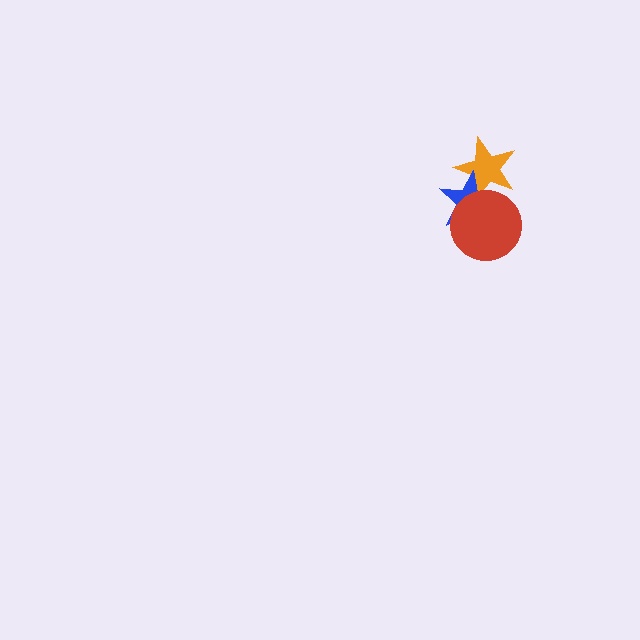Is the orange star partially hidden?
Yes, it is partially covered by another shape.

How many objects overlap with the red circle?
2 objects overlap with the red circle.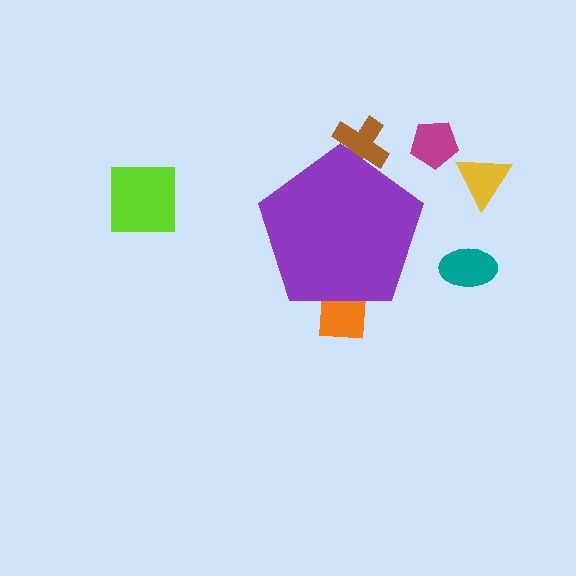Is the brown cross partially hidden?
Yes, the brown cross is partially hidden behind the purple pentagon.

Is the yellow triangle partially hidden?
No, the yellow triangle is fully visible.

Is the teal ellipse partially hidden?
No, the teal ellipse is fully visible.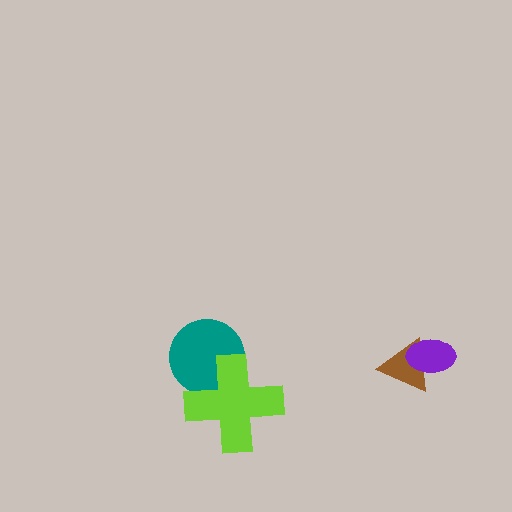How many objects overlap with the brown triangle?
1 object overlaps with the brown triangle.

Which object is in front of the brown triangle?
The purple ellipse is in front of the brown triangle.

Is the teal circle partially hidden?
Yes, it is partially covered by another shape.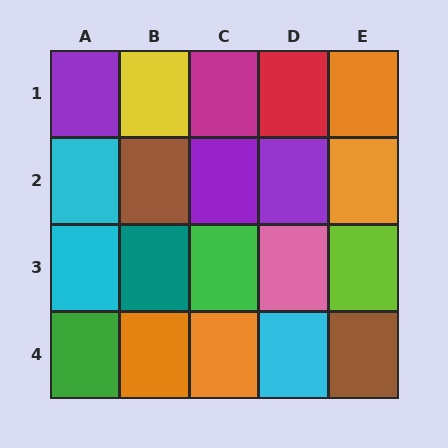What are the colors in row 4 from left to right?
Green, orange, orange, cyan, brown.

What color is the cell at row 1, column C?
Magenta.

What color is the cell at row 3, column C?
Green.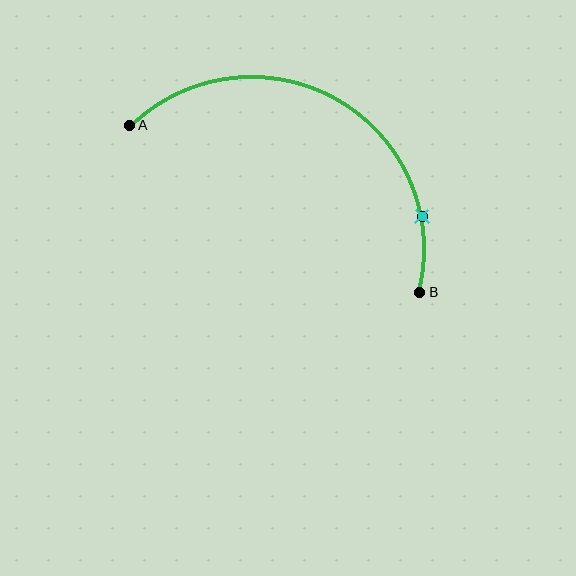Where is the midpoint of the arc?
The arc midpoint is the point on the curve farthest from the straight line joining A and B. It sits above that line.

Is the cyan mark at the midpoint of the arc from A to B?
No. The cyan mark lies on the arc but is closer to endpoint B. The arc midpoint would be at the point on the curve equidistant along the arc from both A and B.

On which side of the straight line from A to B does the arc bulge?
The arc bulges above the straight line connecting A and B.